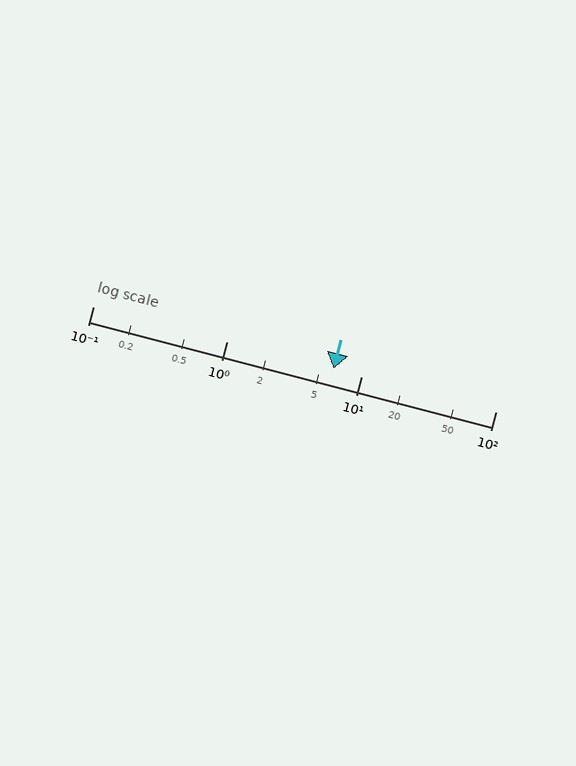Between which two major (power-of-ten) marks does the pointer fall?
The pointer is between 1 and 10.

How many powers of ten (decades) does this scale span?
The scale spans 3 decades, from 0.1 to 100.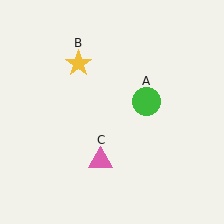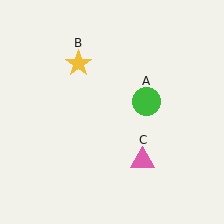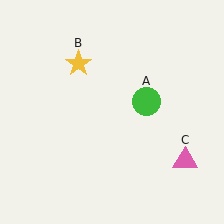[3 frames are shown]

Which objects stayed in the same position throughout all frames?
Green circle (object A) and yellow star (object B) remained stationary.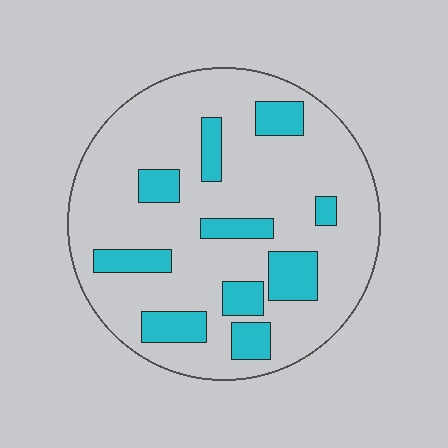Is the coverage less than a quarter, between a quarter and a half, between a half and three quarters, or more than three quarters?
Less than a quarter.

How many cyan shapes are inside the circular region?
10.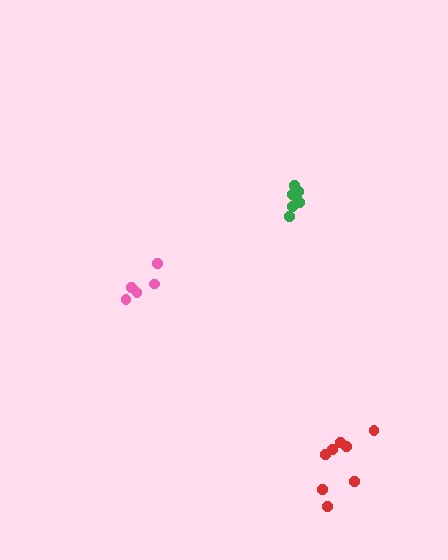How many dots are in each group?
Group 1: 7 dots, Group 2: 8 dots, Group 3: 5 dots (20 total).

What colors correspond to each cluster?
The clusters are colored: green, red, pink.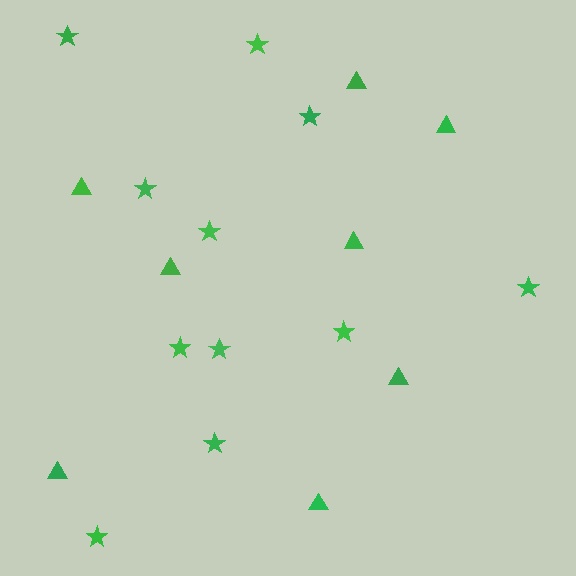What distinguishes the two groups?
There are 2 groups: one group of triangles (8) and one group of stars (11).